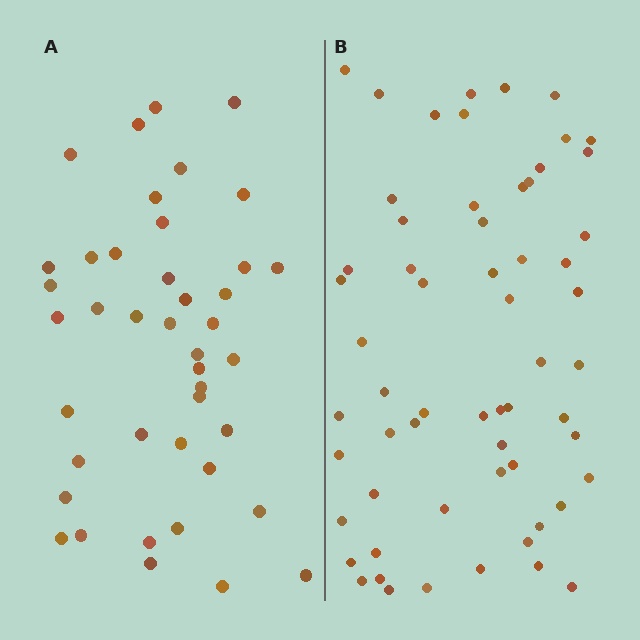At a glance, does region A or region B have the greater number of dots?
Region B (the right region) has more dots.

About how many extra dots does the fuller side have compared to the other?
Region B has approximately 20 more dots than region A.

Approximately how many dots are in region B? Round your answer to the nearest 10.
About 60 dots.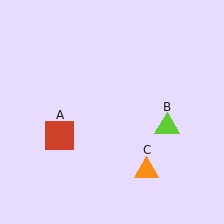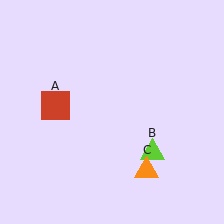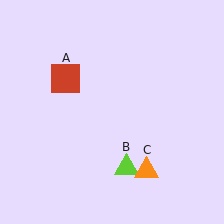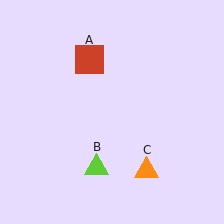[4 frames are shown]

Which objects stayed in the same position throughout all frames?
Orange triangle (object C) remained stationary.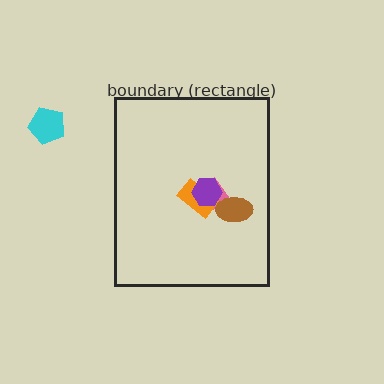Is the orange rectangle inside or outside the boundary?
Inside.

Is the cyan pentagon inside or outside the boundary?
Outside.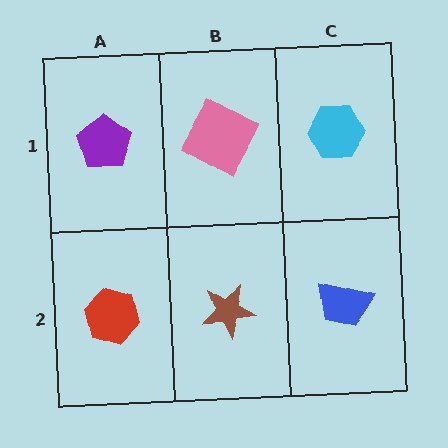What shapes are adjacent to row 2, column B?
A pink square (row 1, column B), a red hexagon (row 2, column A), a blue trapezoid (row 2, column C).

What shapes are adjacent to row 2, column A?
A purple pentagon (row 1, column A), a brown star (row 2, column B).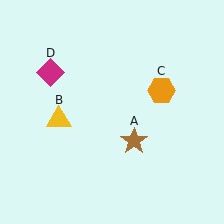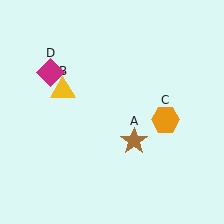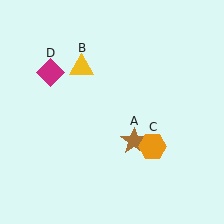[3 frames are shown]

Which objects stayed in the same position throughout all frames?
Brown star (object A) and magenta diamond (object D) remained stationary.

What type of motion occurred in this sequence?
The yellow triangle (object B), orange hexagon (object C) rotated clockwise around the center of the scene.